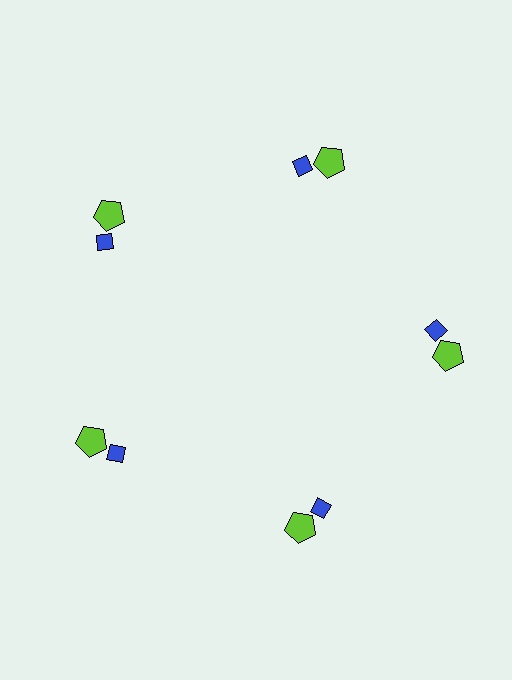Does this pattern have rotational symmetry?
Yes, this pattern has 5-fold rotational symmetry. It looks the same after rotating 72 degrees around the center.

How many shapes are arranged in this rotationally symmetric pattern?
There are 10 shapes, arranged in 5 groups of 2.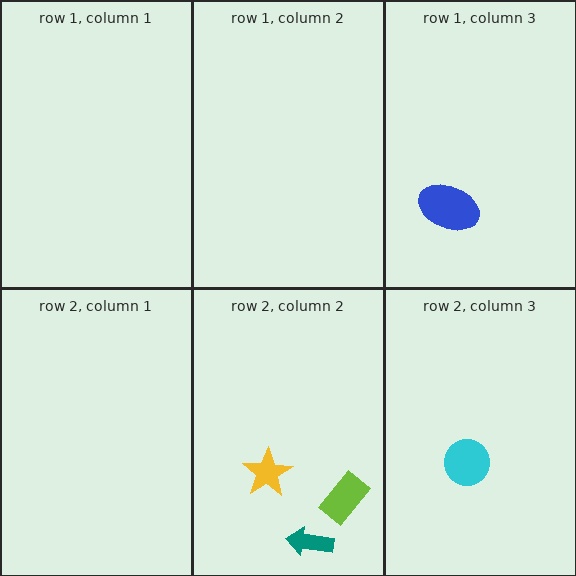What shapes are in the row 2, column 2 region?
The yellow star, the lime rectangle, the teal arrow.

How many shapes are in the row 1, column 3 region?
1.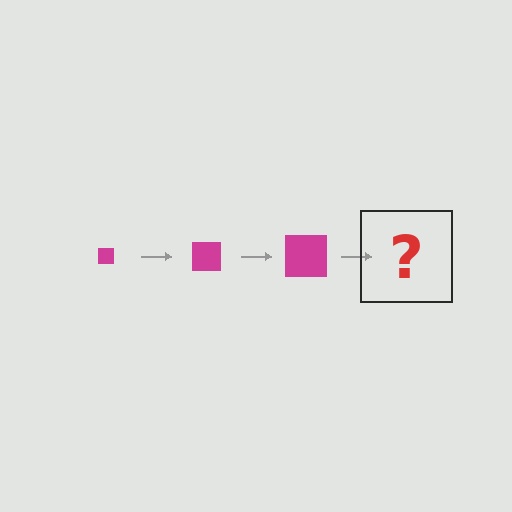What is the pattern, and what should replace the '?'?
The pattern is that the square gets progressively larger each step. The '?' should be a magenta square, larger than the previous one.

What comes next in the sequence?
The next element should be a magenta square, larger than the previous one.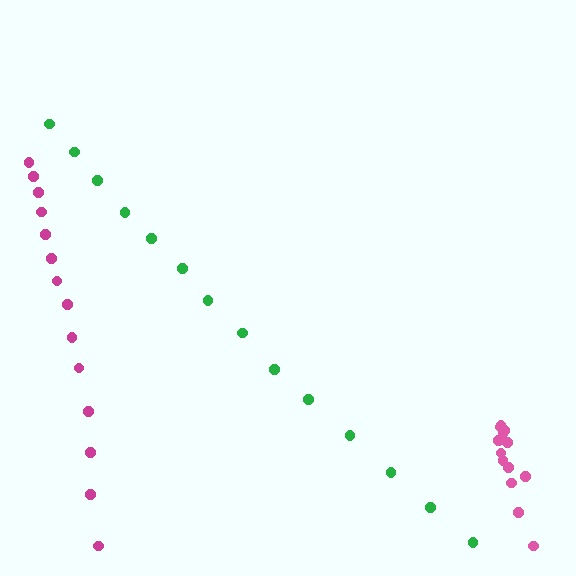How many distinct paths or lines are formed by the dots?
There are 3 distinct paths.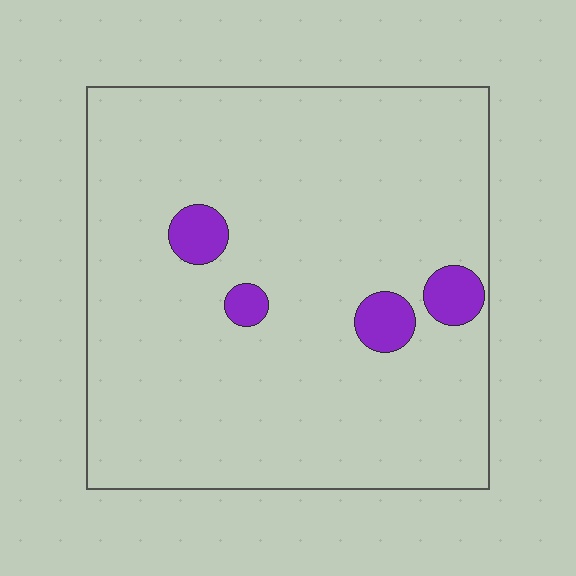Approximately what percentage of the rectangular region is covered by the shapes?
Approximately 5%.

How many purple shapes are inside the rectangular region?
4.